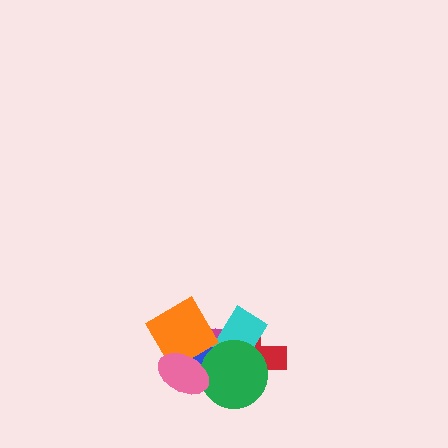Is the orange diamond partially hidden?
Yes, it is partially covered by another shape.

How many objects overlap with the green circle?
5 objects overlap with the green circle.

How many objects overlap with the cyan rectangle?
5 objects overlap with the cyan rectangle.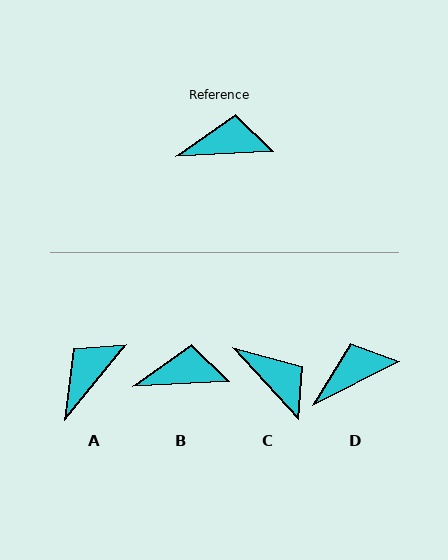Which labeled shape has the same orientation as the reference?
B.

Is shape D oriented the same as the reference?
No, it is off by about 23 degrees.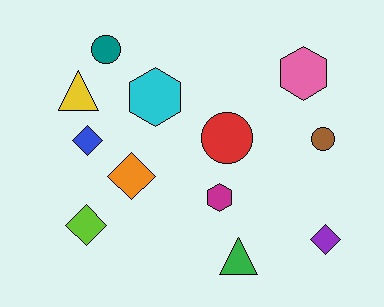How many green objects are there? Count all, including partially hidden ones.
There is 1 green object.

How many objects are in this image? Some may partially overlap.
There are 12 objects.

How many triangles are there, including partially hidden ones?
There are 2 triangles.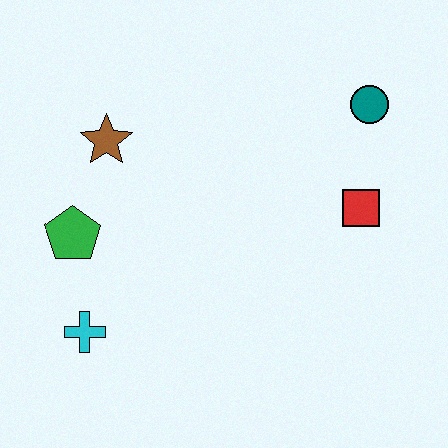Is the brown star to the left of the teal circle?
Yes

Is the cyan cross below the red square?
Yes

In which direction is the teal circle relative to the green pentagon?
The teal circle is to the right of the green pentagon.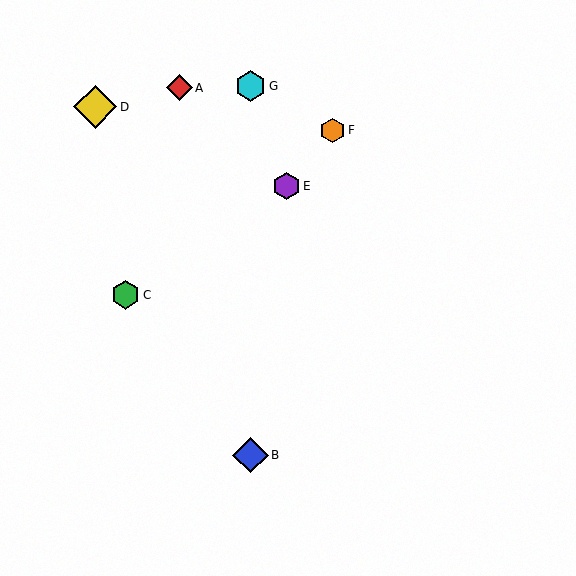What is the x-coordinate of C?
Object C is at x≈126.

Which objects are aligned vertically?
Objects B, G are aligned vertically.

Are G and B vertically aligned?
Yes, both are at x≈251.